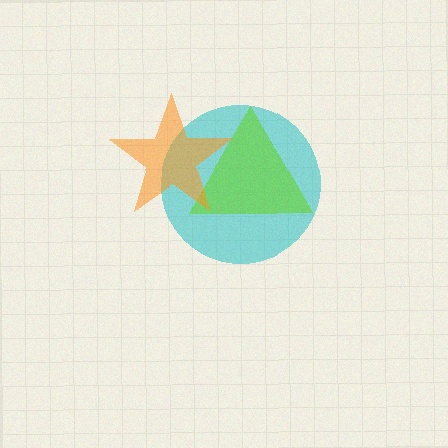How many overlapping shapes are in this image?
There are 3 overlapping shapes in the image.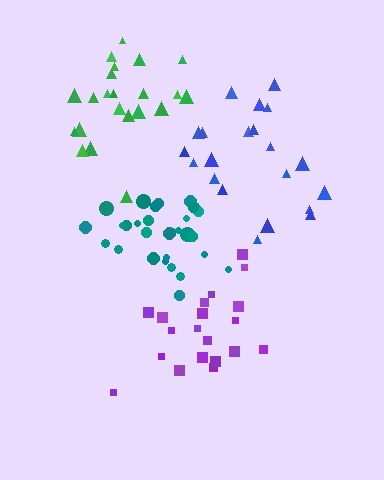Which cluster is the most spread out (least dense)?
Blue.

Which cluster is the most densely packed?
Teal.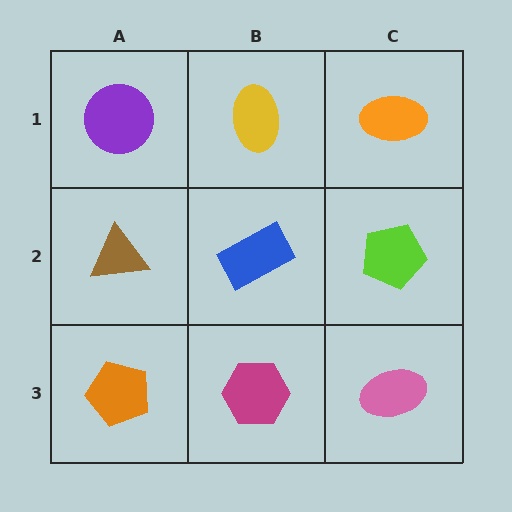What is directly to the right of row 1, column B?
An orange ellipse.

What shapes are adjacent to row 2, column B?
A yellow ellipse (row 1, column B), a magenta hexagon (row 3, column B), a brown triangle (row 2, column A), a lime pentagon (row 2, column C).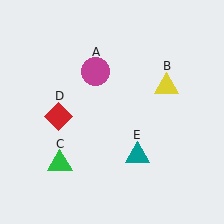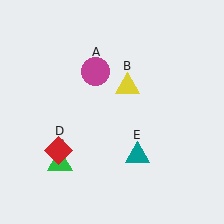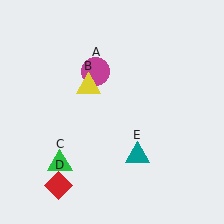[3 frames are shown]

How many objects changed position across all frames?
2 objects changed position: yellow triangle (object B), red diamond (object D).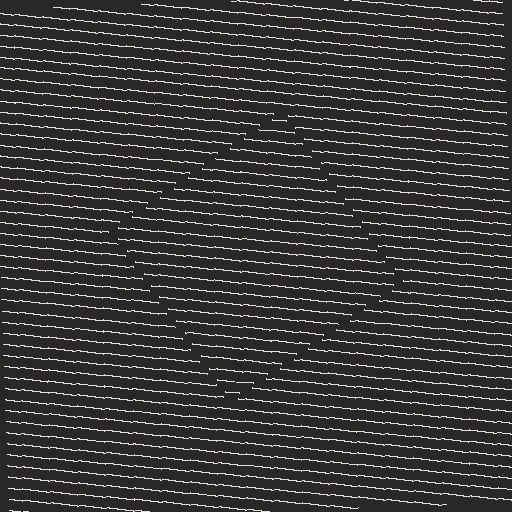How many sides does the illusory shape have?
4 sides — the line-ends trace a square.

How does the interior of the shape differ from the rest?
The interior of the shape contains the same grating, shifted by half a period — the contour is defined by the phase discontinuity where line-ends from the inner and outer gratings abut.